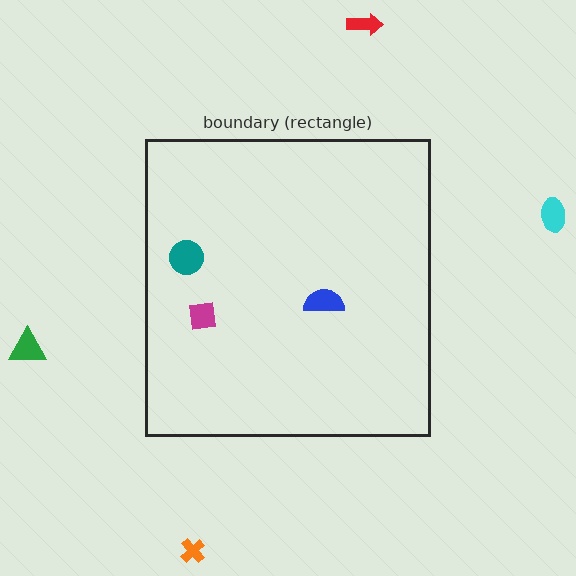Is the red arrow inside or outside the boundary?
Outside.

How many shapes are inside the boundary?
3 inside, 4 outside.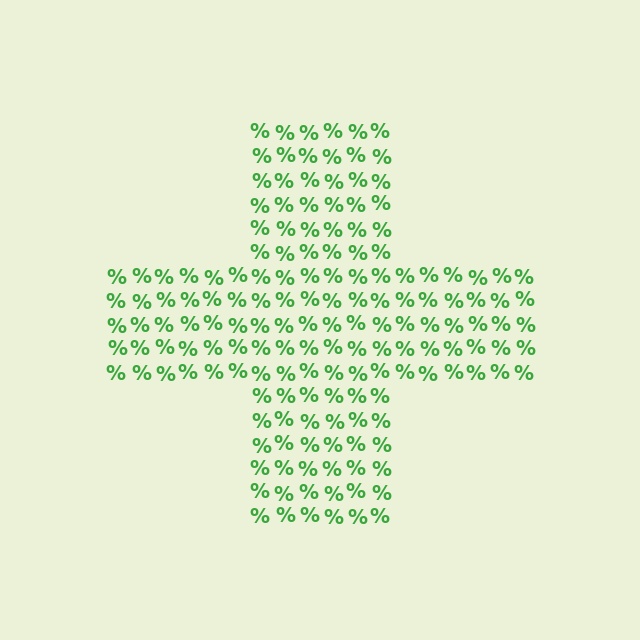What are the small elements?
The small elements are percent signs.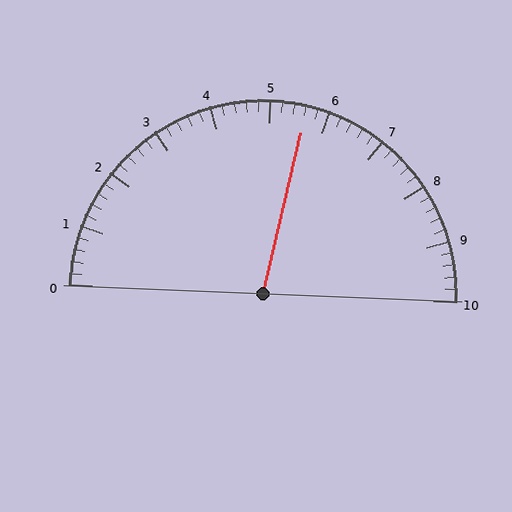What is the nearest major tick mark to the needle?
The nearest major tick mark is 6.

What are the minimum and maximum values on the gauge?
The gauge ranges from 0 to 10.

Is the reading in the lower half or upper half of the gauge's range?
The reading is in the upper half of the range (0 to 10).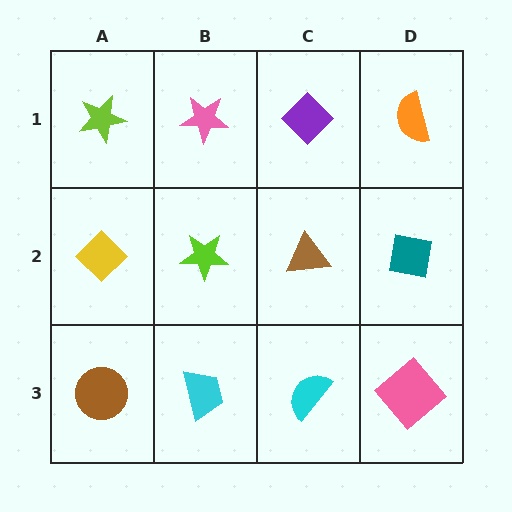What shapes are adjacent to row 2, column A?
A lime star (row 1, column A), a brown circle (row 3, column A), a lime star (row 2, column B).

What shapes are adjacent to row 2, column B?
A pink star (row 1, column B), a cyan trapezoid (row 3, column B), a yellow diamond (row 2, column A), a brown triangle (row 2, column C).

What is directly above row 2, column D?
An orange semicircle.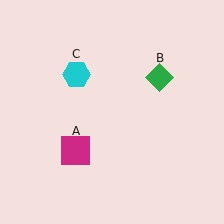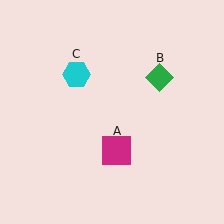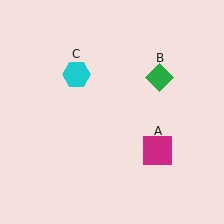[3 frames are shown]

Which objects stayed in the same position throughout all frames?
Green diamond (object B) and cyan hexagon (object C) remained stationary.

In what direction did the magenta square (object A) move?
The magenta square (object A) moved right.